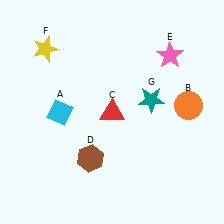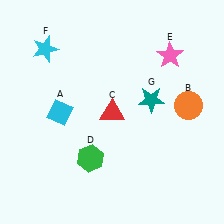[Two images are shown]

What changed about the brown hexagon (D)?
In Image 1, D is brown. In Image 2, it changed to green.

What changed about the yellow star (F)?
In Image 1, F is yellow. In Image 2, it changed to cyan.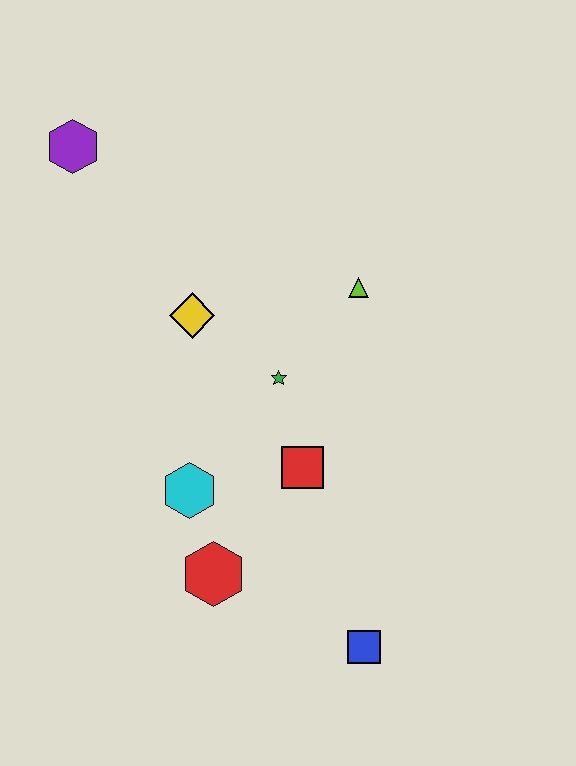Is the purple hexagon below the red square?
No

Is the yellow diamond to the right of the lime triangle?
No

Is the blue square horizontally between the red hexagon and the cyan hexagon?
No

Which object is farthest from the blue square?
The purple hexagon is farthest from the blue square.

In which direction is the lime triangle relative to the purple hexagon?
The lime triangle is to the right of the purple hexagon.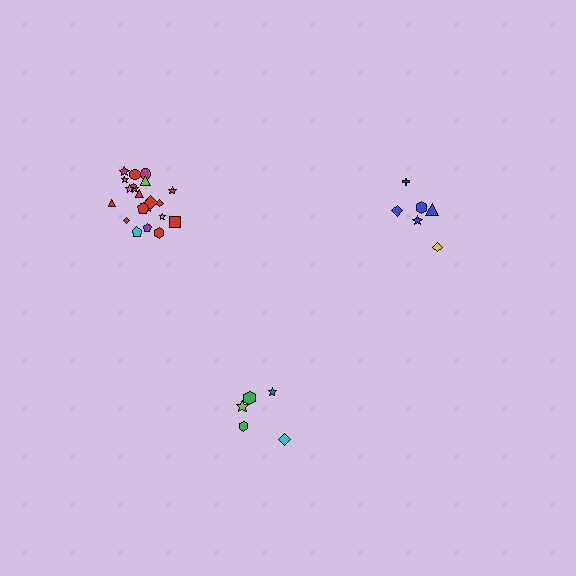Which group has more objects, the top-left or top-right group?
The top-left group.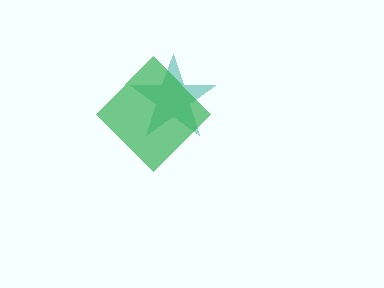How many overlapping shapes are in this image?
There are 2 overlapping shapes in the image.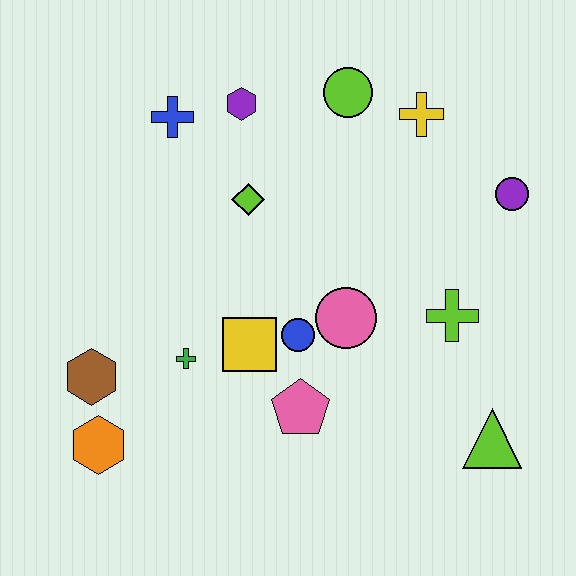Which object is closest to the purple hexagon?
The blue cross is closest to the purple hexagon.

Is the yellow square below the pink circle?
Yes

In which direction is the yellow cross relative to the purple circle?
The yellow cross is to the left of the purple circle.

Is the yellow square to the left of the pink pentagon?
Yes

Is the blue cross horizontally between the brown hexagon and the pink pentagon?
Yes